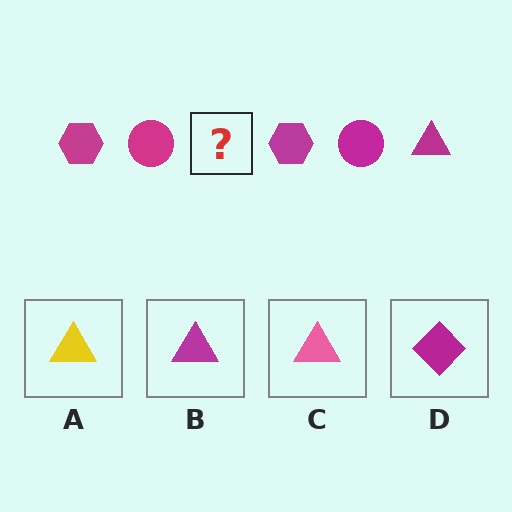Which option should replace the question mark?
Option B.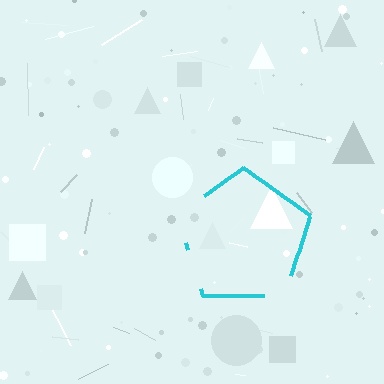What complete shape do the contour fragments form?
The contour fragments form a pentagon.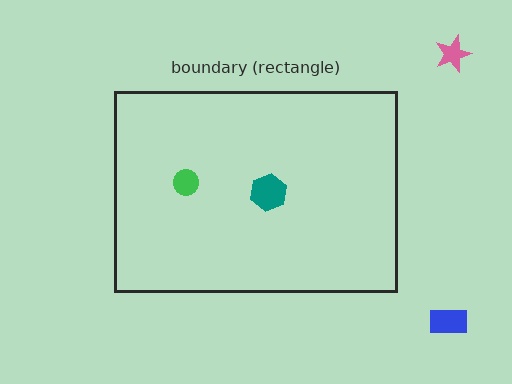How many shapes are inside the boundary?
2 inside, 2 outside.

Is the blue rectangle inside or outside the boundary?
Outside.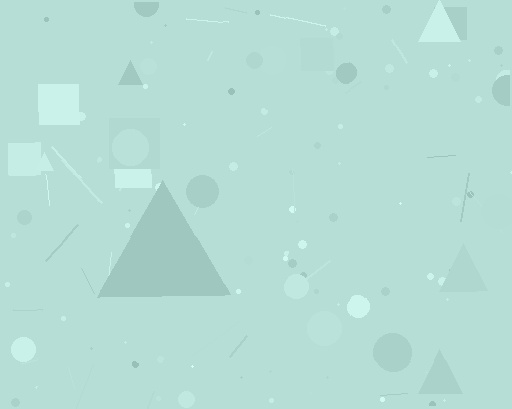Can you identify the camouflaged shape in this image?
The camouflaged shape is a triangle.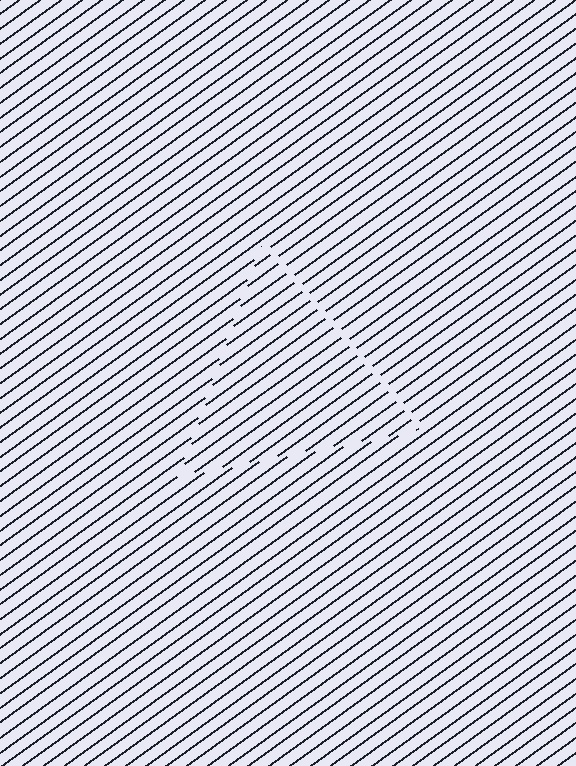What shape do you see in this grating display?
An illusory triangle. The interior of the shape contains the same grating, shifted by half a period — the contour is defined by the phase discontinuity where line-ends from the inner and outer gratings abut.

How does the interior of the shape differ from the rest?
The interior of the shape contains the same grating, shifted by half a period — the contour is defined by the phase discontinuity where line-ends from the inner and outer gratings abut.